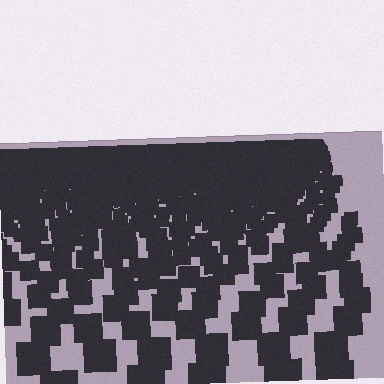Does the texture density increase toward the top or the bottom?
Density increases toward the top.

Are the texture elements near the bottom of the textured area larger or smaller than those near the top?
Larger. Near the bottom, elements are closer to the viewer and appear at a bigger on-screen size.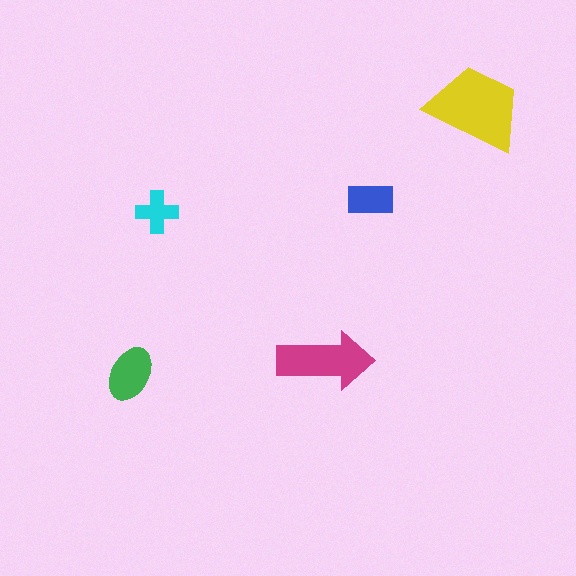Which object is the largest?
The yellow trapezoid.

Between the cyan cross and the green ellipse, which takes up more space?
The green ellipse.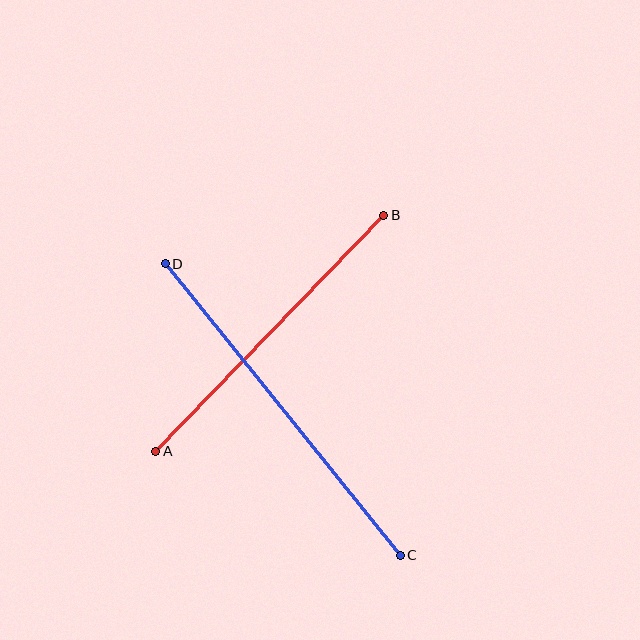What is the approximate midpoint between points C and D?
The midpoint is at approximately (283, 410) pixels.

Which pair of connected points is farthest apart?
Points C and D are farthest apart.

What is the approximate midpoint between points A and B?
The midpoint is at approximately (270, 333) pixels.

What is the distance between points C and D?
The distance is approximately 375 pixels.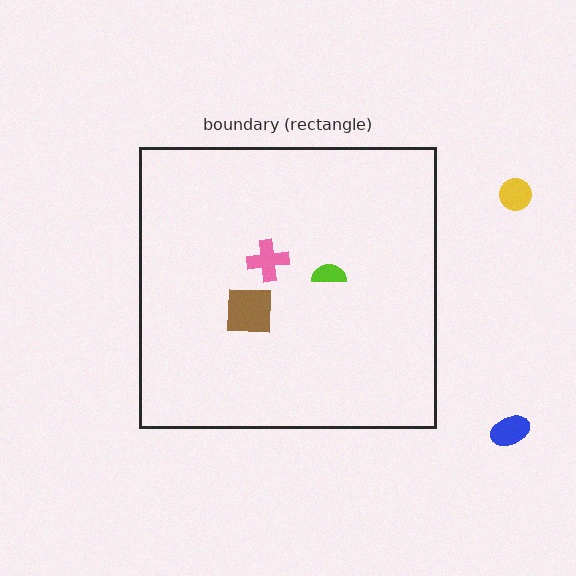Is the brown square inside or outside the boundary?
Inside.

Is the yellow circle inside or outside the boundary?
Outside.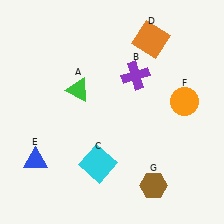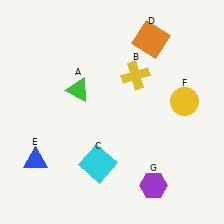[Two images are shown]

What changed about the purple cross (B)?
In Image 1, B is purple. In Image 2, it changed to yellow.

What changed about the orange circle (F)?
In Image 1, F is orange. In Image 2, it changed to yellow.